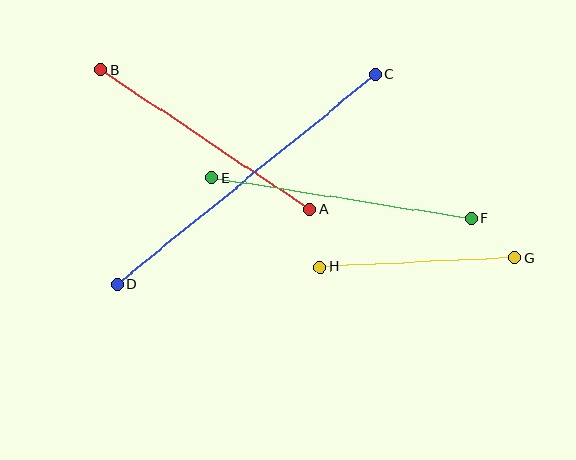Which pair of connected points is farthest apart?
Points C and D are farthest apart.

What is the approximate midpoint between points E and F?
The midpoint is at approximately (342, 198) pixels.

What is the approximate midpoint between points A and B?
The midpoint is at approximately (205, 139) pixels.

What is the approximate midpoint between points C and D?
The midpoint is at approximately (246, 179) pixels.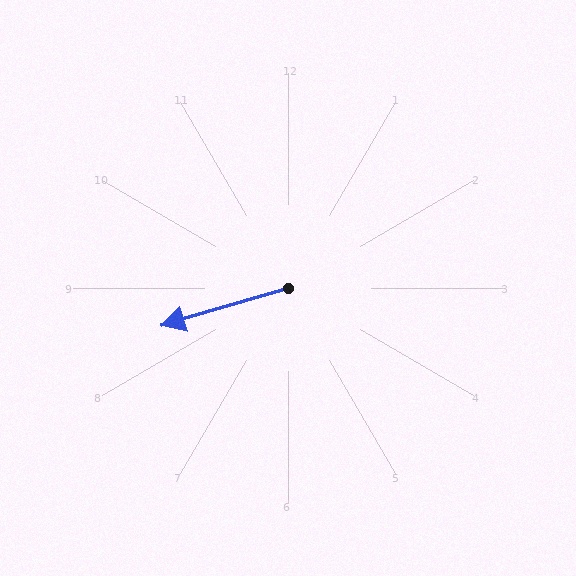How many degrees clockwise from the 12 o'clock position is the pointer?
Approximately 254 degrees.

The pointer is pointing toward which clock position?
Roughly 8 o'clock.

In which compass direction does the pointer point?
West.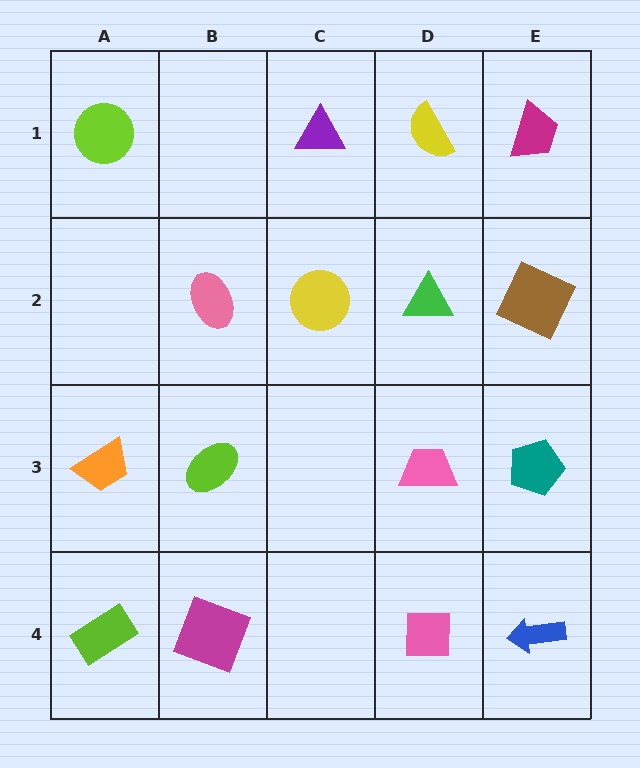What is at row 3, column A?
An orange trapezoid.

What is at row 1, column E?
A magenta trapezoid.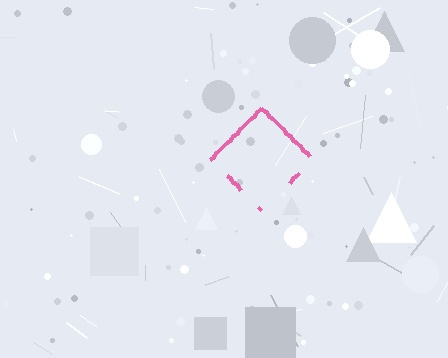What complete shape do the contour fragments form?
The contour fragments form a diamond.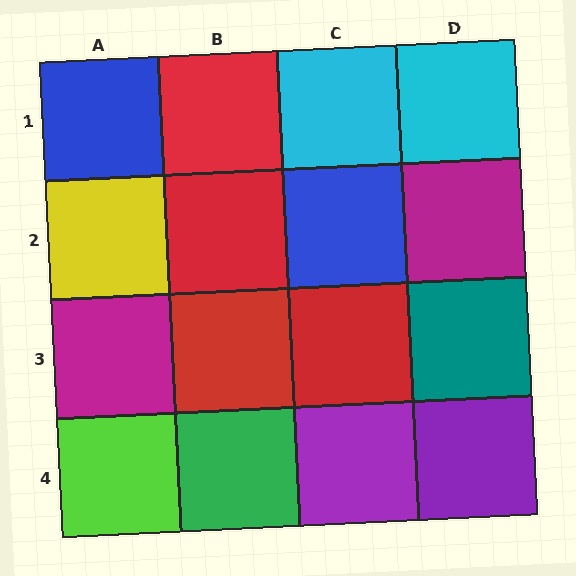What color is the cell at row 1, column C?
Cyan.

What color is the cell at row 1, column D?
Cyan.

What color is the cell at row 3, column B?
Red.